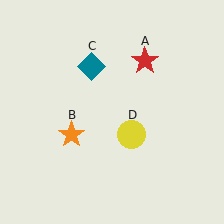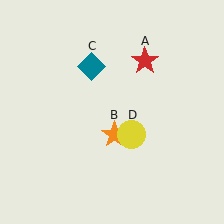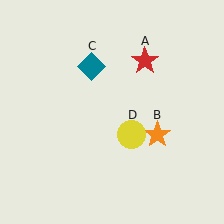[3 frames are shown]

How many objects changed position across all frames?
1 object changed position: orange star (object B).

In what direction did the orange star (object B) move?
The orange star (object B) moved right.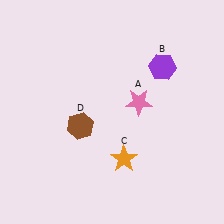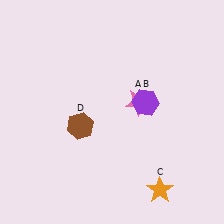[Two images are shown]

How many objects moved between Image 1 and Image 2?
2 objects moved between the two images.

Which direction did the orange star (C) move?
The orange star (C) moved right.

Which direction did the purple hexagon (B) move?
The purple hexagon (B) moved down.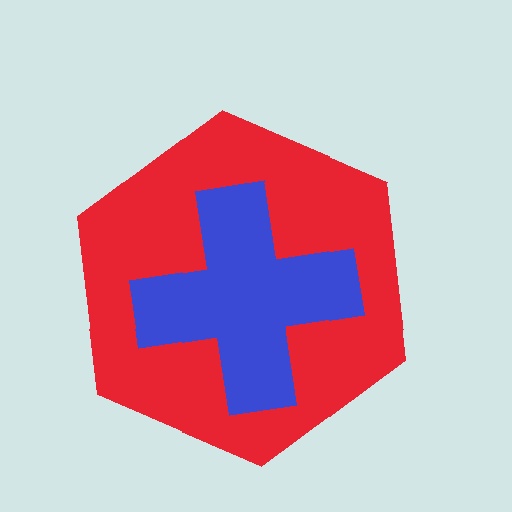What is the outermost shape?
The red hexagon.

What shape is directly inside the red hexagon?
The blue cross.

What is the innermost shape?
The blue cross.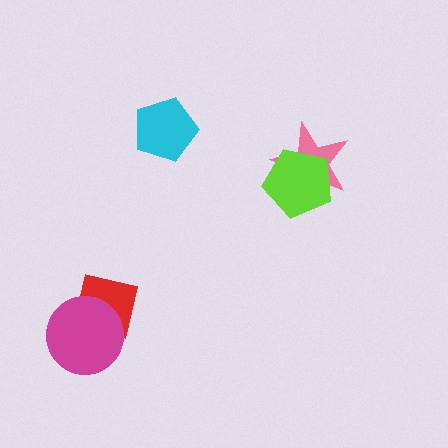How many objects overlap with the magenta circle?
1 object overlaps with the magenta circle.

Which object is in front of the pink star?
The lime pentagon is in front of the pink star.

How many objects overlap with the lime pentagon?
1 object overlaps with the lime pentagon.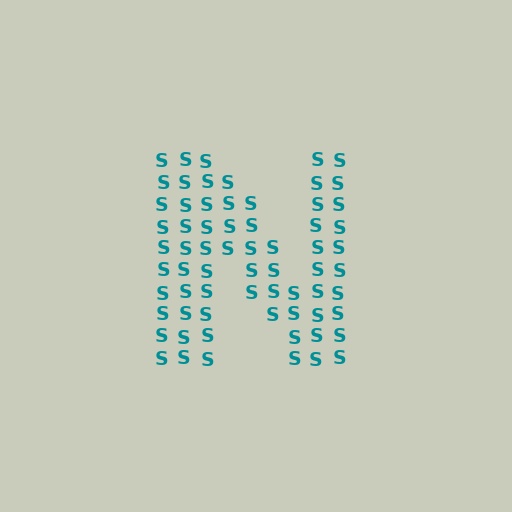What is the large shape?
The large shape is the letter N.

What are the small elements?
The small elements are letter S's.